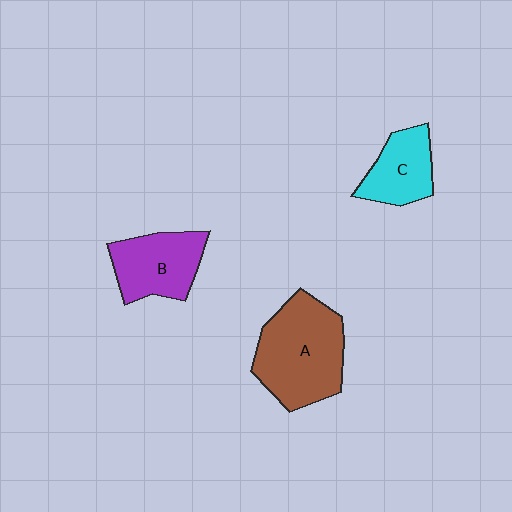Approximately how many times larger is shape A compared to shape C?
Approximately 1.9 times.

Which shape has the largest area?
Shape A (brown).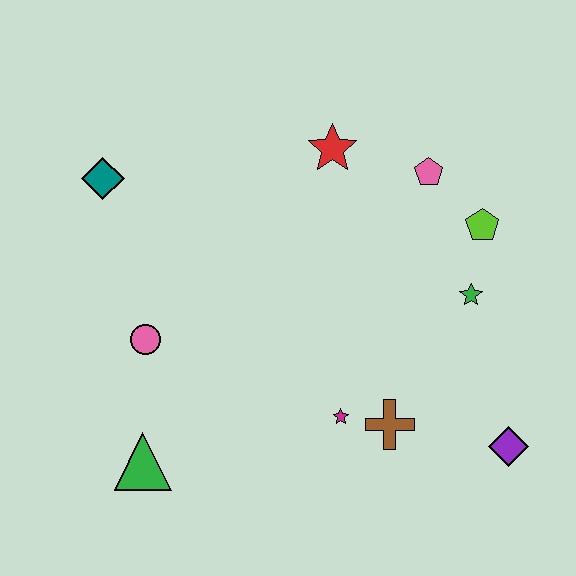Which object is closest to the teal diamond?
The pink circle is closest to the teal diamond.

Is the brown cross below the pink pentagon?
Yes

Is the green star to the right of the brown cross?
Yes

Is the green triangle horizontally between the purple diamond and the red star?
No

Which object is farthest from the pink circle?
The purple diamond is farthest from the pink circle.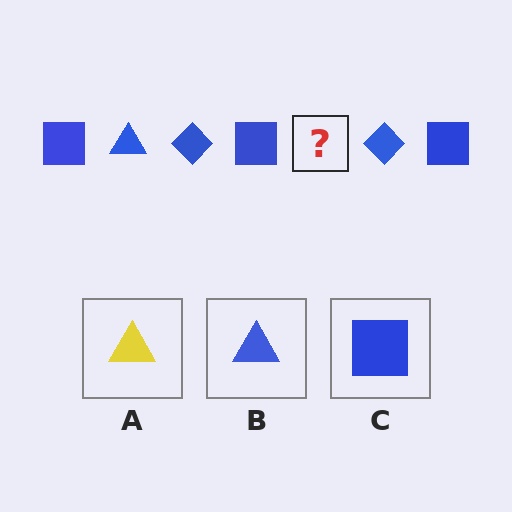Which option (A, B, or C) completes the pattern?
B.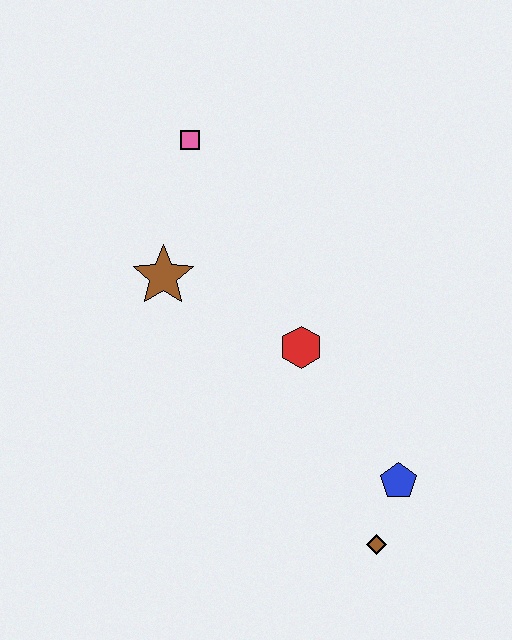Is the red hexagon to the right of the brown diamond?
No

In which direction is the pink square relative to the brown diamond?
The pink square is above the brown diamond.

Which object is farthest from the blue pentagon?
The pink square is farthest from the blue pentagon.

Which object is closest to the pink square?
The brown star is closest to the pink square.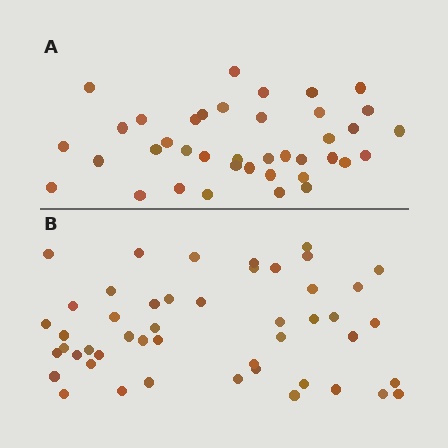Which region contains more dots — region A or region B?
Region B (the bottom region) has more dots.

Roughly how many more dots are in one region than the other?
Region B has roughly 8 or so more dots than region A.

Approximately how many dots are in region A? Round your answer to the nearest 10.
About 40 dots. (The exact count is 39, which rounds to 40.)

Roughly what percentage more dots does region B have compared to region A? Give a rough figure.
About 25% more.